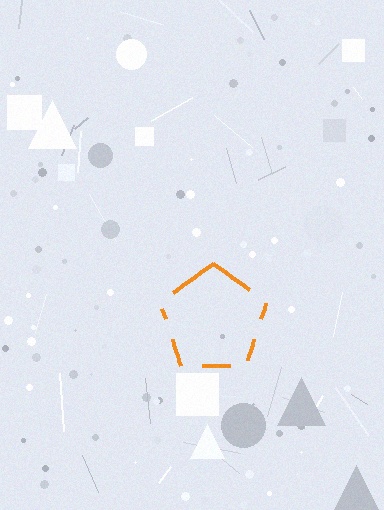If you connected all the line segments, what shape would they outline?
They would outline a pentagon.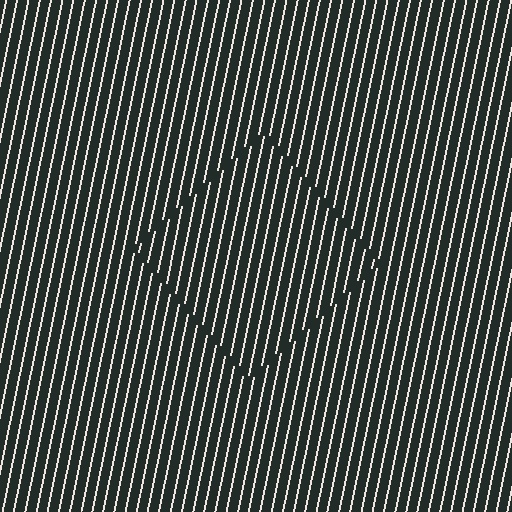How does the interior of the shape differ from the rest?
The interior of the shape contains the same grating, shifted by half a period — the contour is defined by the phase discontinuity where line-ends from the inner and outer gratings abut.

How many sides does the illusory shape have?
4 sides — the line-ends trace a square.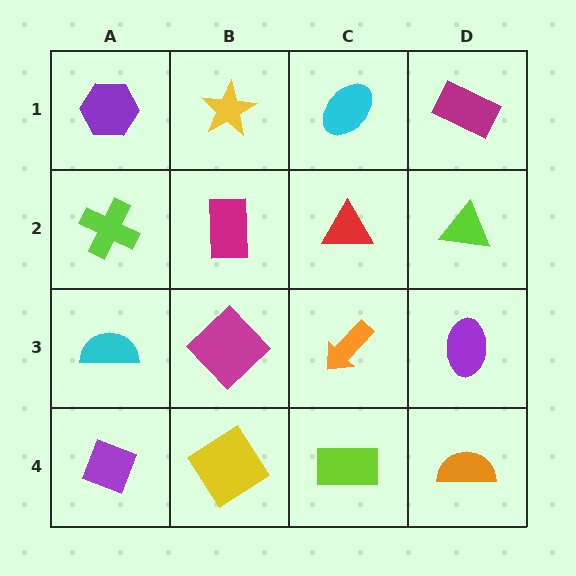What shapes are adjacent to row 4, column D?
A purple ellipse (row 3, column D), a lime rectangle (row 4, column C).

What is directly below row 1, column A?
A lime cross.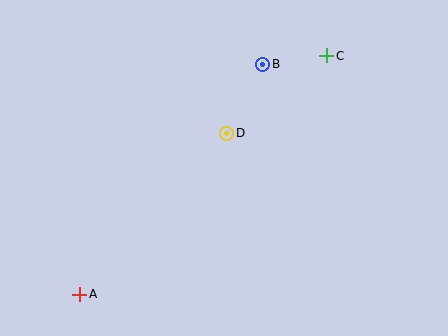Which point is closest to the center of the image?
Point D at (227, 133) is closest to the center.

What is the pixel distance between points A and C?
The distance between A and C is 343 pixels.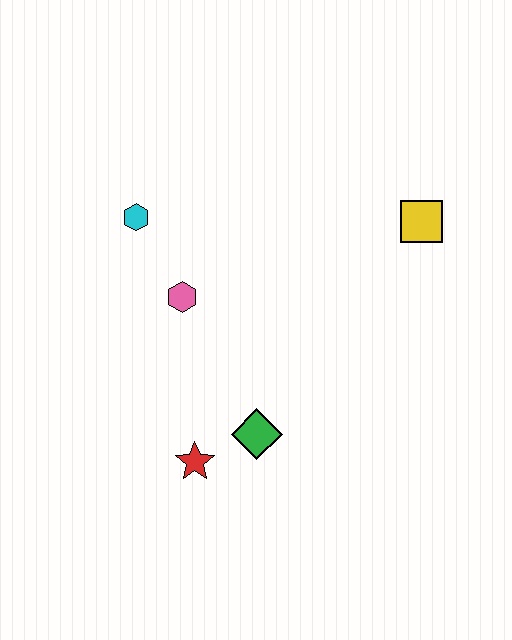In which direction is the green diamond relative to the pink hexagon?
The green diamond is below the pink hexagon.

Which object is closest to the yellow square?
The pink hexagon is closest to the yellow square.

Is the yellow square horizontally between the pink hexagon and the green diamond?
No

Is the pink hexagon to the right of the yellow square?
No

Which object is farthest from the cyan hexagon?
The yellow square is farthest from the cyan hexagon.